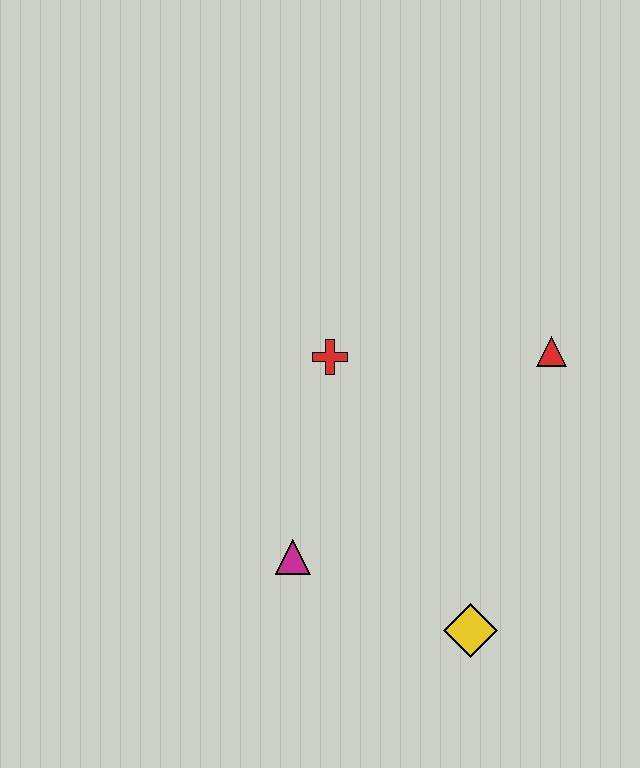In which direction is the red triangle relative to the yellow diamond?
The red triangle is above the yellow diamond.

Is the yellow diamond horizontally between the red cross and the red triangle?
Yes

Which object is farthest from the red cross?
The yellow diamond is farthest from the red cross.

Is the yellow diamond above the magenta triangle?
No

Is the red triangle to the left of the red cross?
No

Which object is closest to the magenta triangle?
The yellow diamond is closest to the magenta triangle.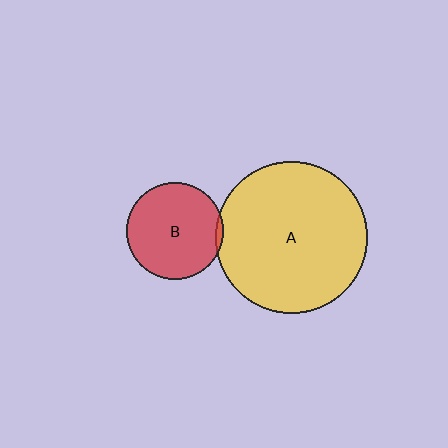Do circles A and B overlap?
Yes.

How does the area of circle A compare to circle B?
Approximately 2.4 times.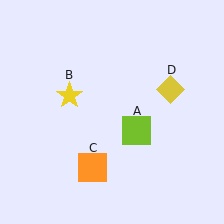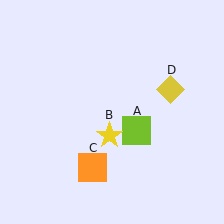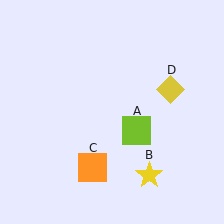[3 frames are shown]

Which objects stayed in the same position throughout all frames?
Lime square (object A) and orange square (object C) and yellow diamond (object D) remained stationary.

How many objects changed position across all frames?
1 object changed position: yellow star (object B).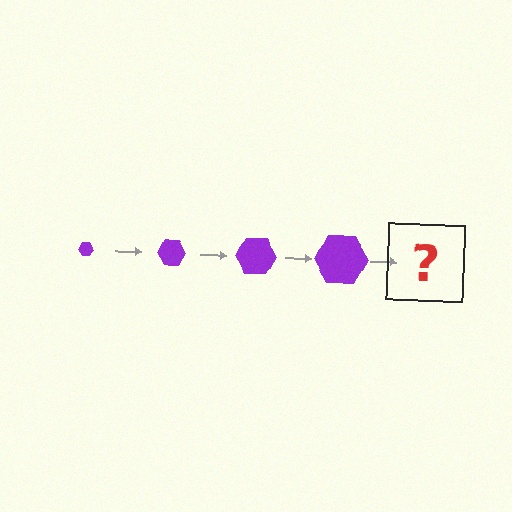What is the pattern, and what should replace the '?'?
The pattern is that the hexagon gets progressively larger each step. The '?' should be a purple hexagon, larger than the previous one.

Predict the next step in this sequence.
The next step is a purple hexagon, larger than the previous one.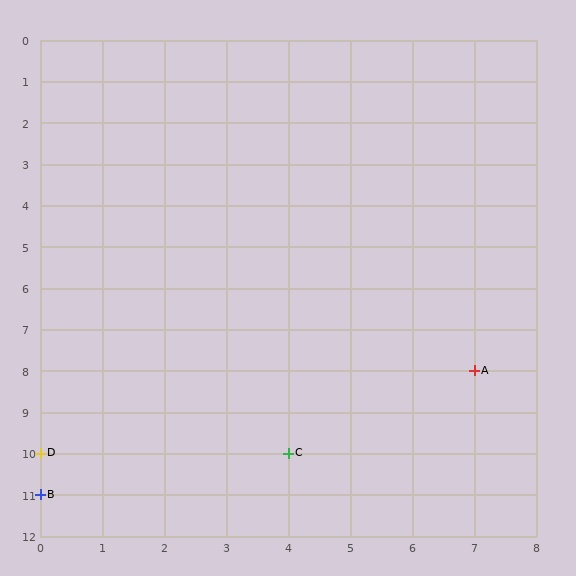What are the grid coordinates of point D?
Point D is at grid coordinates (0, 10).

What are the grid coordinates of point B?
Point B is at grid coordinates (0, 11).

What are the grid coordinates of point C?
Point C is at grid coordinates (4, 10).